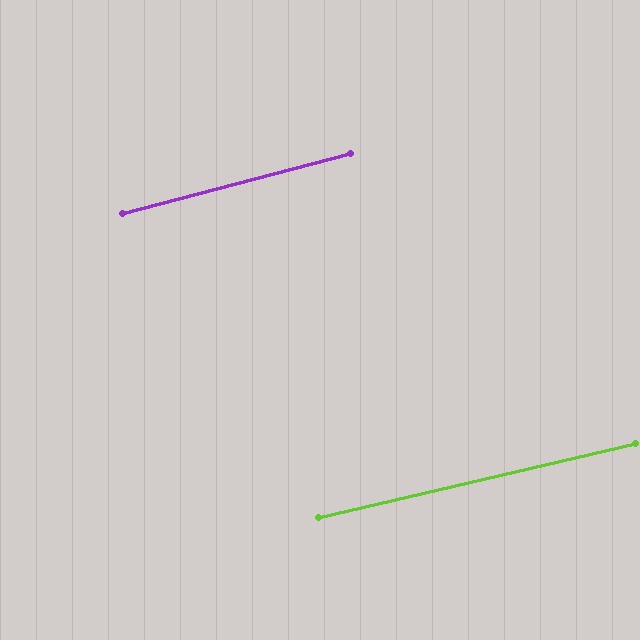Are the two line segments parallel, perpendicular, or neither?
Parallel — their directions differ by only 1.4°.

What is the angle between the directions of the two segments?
Approximately 1 degree.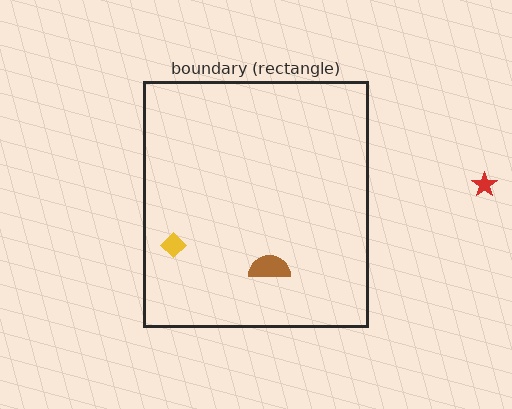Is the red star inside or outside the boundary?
Outside.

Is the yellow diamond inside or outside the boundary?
Inside.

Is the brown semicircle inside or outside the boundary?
Inside.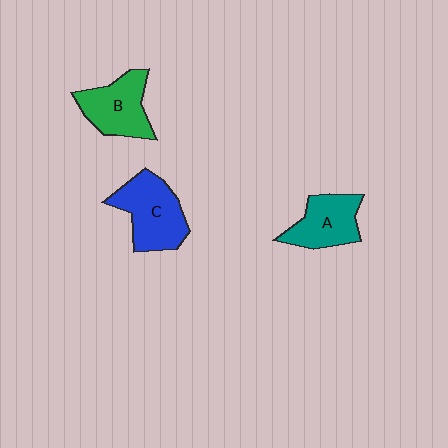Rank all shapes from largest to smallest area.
From largest to smallest: C (blue), B (green), A (teal).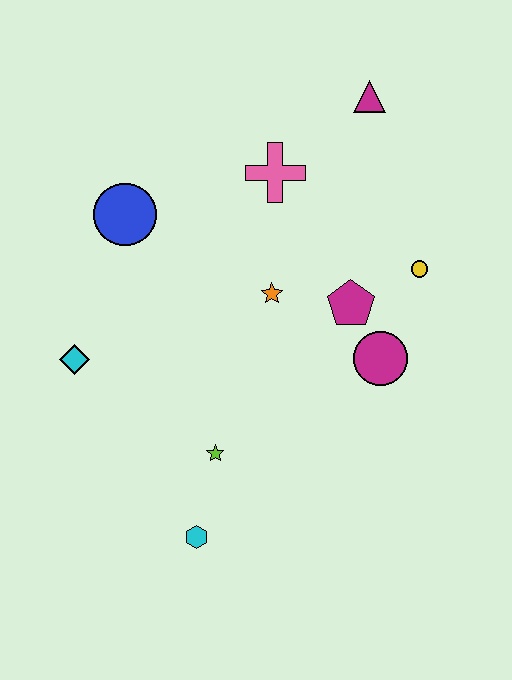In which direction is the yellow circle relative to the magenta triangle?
The yellow circle is below the magenta triangle.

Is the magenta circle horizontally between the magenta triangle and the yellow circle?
Yes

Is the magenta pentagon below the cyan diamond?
No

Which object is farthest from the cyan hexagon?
The magenta triangle is farthest from the cyan hexagon.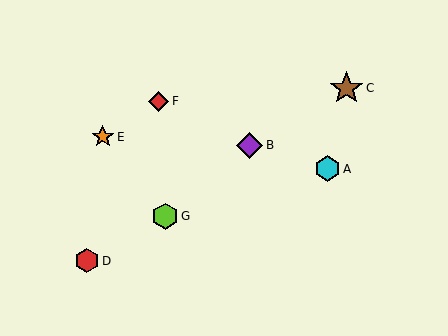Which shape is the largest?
The brown star (labeled C) is the largest.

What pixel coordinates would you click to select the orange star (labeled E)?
Click at (103, 137) to select the orange star E.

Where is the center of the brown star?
The center of the brown star is at (347, 88).